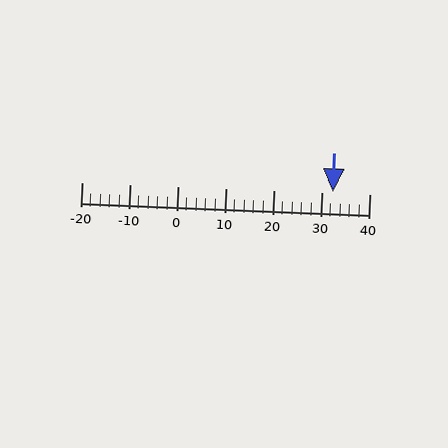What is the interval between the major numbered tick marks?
The major tick marks are spaced 10 units apart.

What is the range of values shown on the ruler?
The ruler shows values from -20 to 40.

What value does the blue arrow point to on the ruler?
The blue arrow points to approximately 32.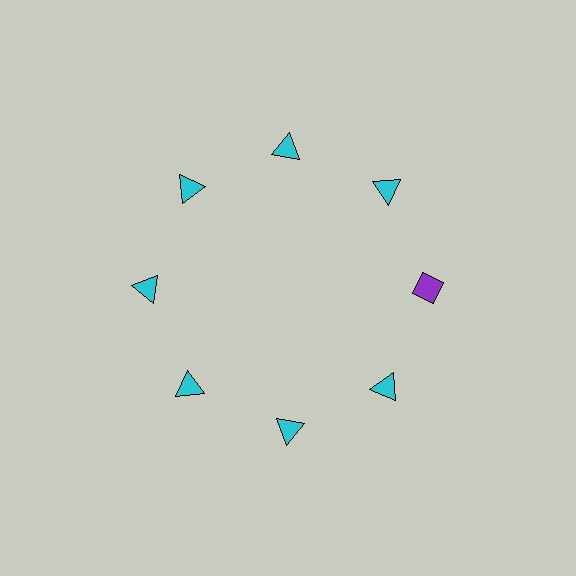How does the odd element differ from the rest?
It differs in both color (purple instead of cyan) and shape (diamond instead of triangle).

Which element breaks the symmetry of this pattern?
The purple diamond at roughly the 3 o'clock position breaks the symmetry. All other shapes are cyan triangles.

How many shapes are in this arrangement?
There are 8 shapes arranged in a ring pattern.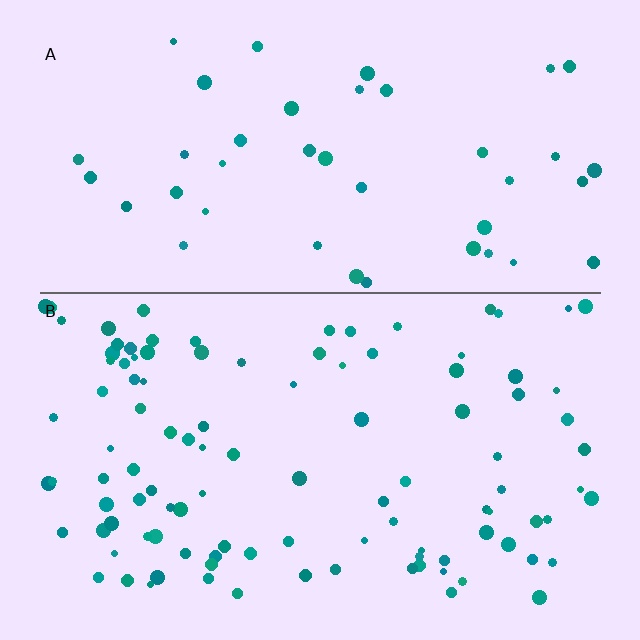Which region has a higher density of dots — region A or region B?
B (the bottom).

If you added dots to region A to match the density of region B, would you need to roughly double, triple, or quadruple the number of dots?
Approximately double.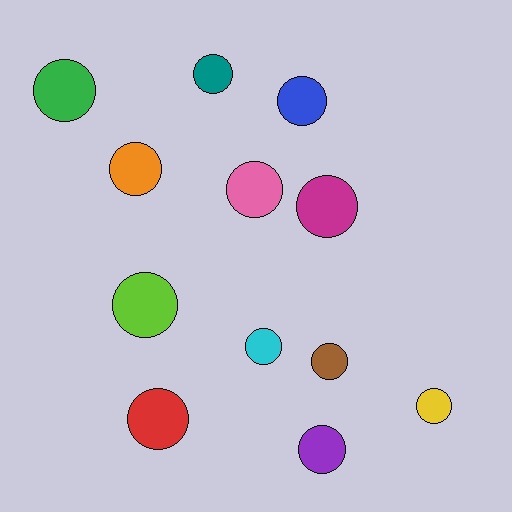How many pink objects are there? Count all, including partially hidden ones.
There is 1 pink object.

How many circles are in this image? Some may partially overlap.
There are 12 circles.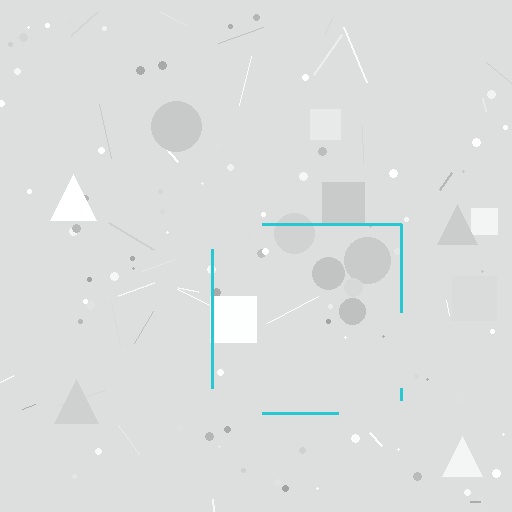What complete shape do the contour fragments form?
The contour fragments form a square.